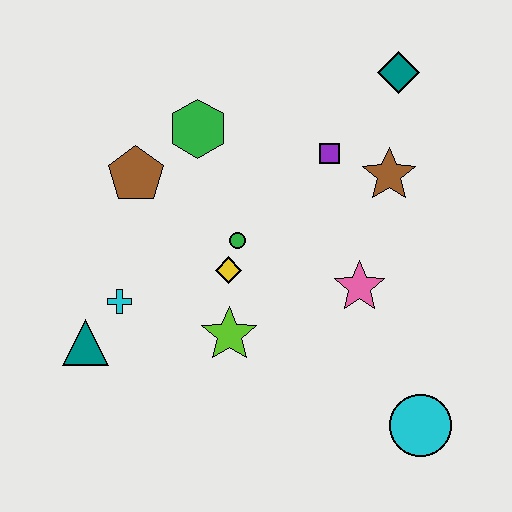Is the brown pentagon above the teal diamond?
No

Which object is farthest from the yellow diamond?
The teal diamond is farthest from the yellow diamond.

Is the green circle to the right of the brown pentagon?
Yes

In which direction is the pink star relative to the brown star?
The pink star is below the brown star.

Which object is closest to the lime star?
The yellow diamond is closest to the lime star.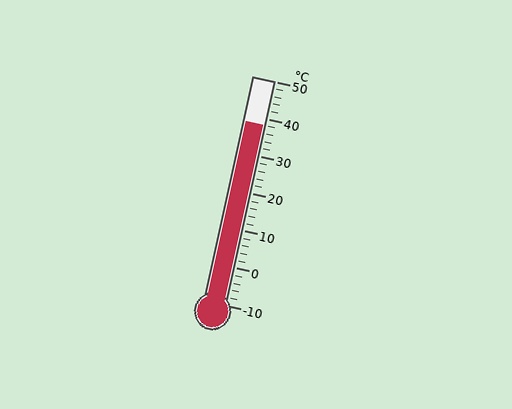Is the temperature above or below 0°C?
The temperature is above 0°C.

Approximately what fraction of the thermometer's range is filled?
The thermometer is filled to approximately 80% of its range.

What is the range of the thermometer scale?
The thermometer scale ranges from -10°C to 50°C.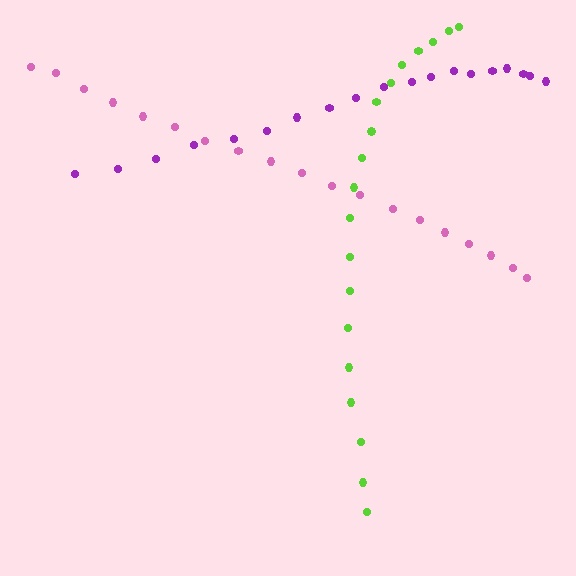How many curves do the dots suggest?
There are 3 distinct paths.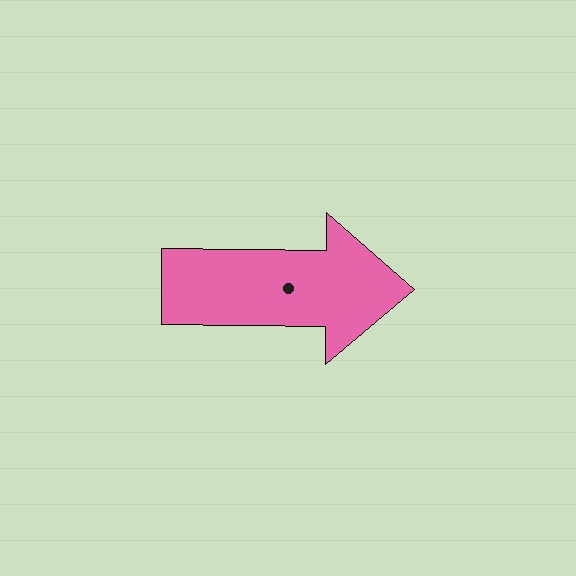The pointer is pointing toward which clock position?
Roughly 3 o'clock.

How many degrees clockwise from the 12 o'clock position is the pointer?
Approximately 91 degrees.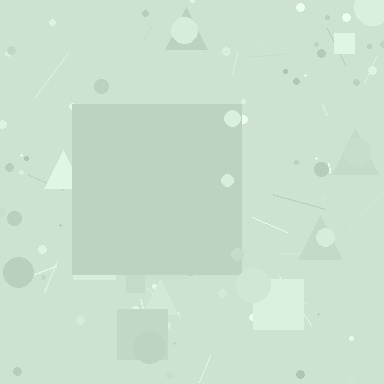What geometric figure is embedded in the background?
A square is embedded in the background.